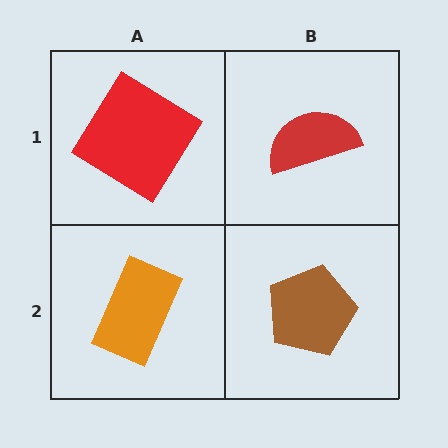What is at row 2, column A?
An orange rectangle.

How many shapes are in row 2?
2 shapes.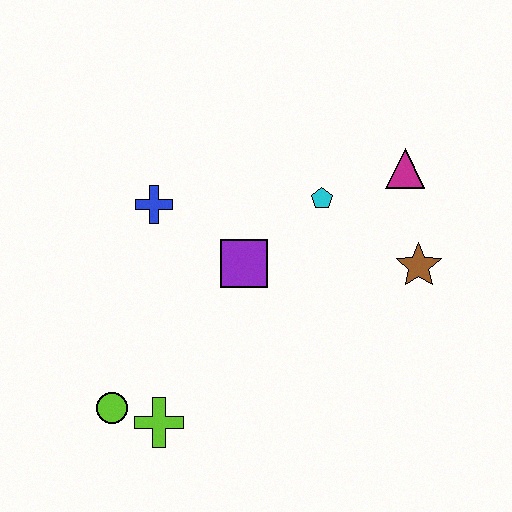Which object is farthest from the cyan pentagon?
The lime circle is farthest from the cyan pentagon.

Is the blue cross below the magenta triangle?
Yes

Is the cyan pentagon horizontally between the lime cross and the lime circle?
No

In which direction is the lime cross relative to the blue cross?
The lime cross is below the blue cross.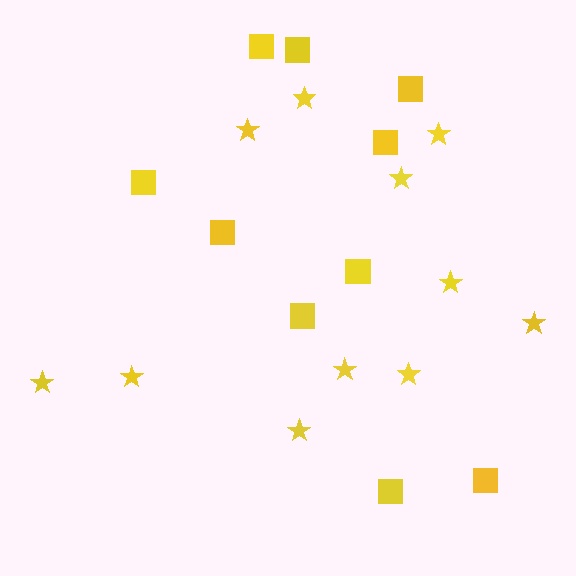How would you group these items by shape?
There are 2 groups: one group of squares (10) and one group of stars (11).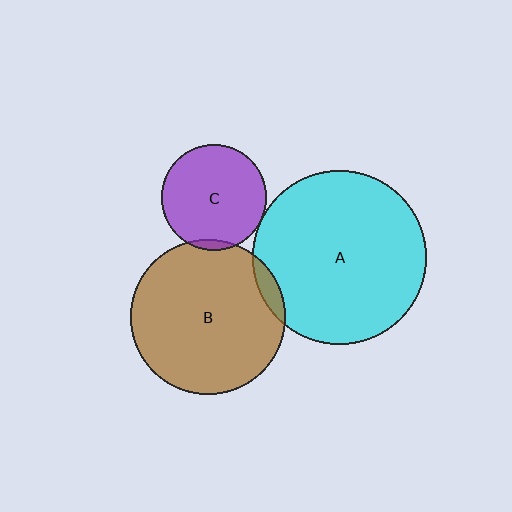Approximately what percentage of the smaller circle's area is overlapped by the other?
Approximately 5%.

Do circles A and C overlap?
Yes.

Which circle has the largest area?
Circle A (cyan).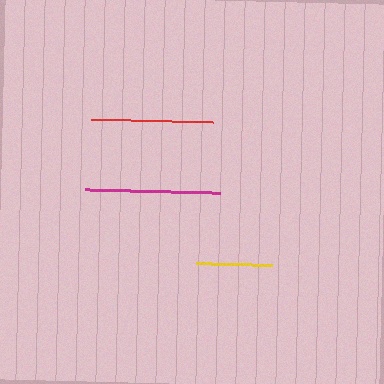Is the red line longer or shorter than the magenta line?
The magenta line is longer than the red line.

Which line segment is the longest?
The magenta line is the longest at approximately 136 pixels.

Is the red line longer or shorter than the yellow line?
The red line is longer than the yellow line.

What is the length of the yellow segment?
The yellow segment is approximately 77 pixels long.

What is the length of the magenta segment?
The magenta segment is approximately 136 pixels long.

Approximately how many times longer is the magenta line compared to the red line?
The magenta line is approximately 1.1 times the length of the red line.